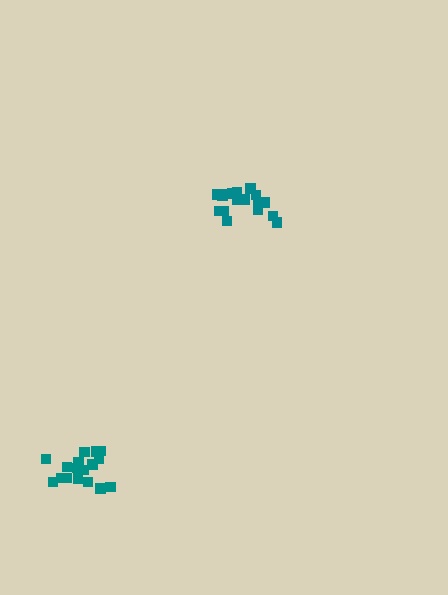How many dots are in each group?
Group 1: 18 dots, Group 2: 17 dots (35 total).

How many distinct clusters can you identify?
There are 2 distinct clusters.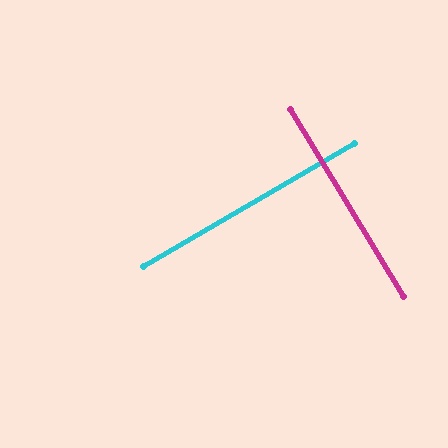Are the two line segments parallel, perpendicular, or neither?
Perpendicular — they meet at approximately 89°.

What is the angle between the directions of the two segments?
Approximately 89 degrees.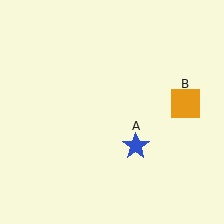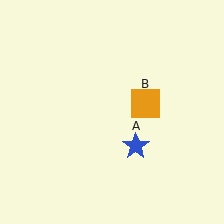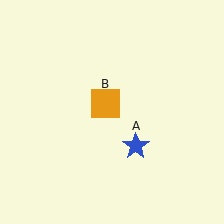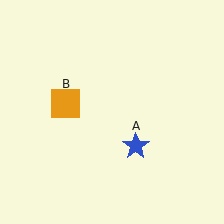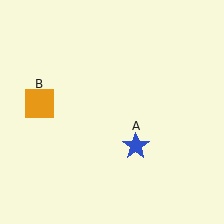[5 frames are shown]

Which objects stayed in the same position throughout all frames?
Blue star (object A) remained stationary.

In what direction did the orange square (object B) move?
The orange square (object B) moved left.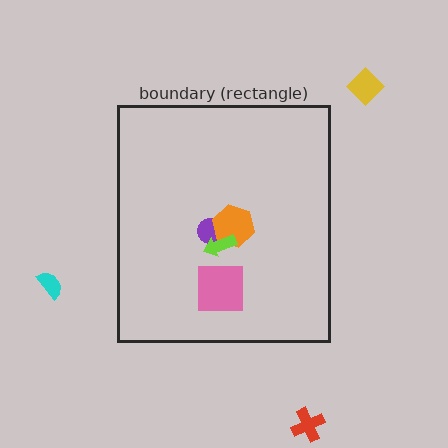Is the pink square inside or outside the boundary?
Inside.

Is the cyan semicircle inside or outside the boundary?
Outside.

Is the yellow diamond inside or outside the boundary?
Outside.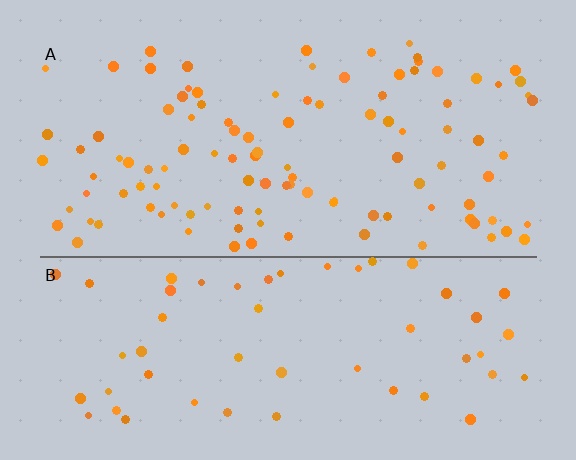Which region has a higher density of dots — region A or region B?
A (the top).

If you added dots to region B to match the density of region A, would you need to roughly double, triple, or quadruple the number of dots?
Approximately double.